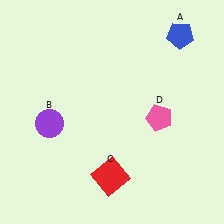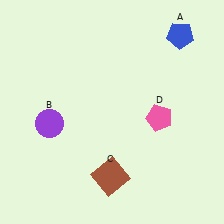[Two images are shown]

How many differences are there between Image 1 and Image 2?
There is 1 difference between the two images.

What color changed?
The square (C) changed from red in Image 1 to brown in Image 2.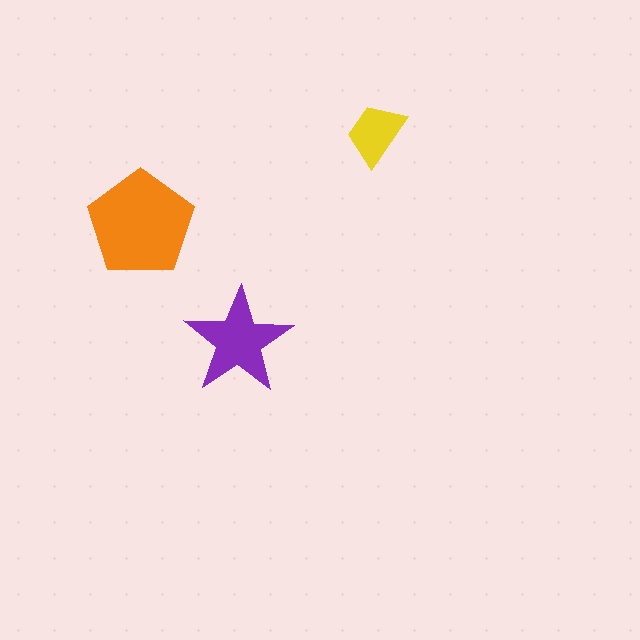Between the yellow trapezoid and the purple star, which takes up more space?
The purple star.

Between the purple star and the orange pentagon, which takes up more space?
The orange pentagon.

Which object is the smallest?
The yellow trapezoid.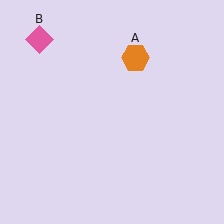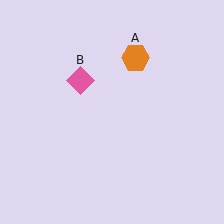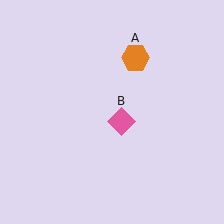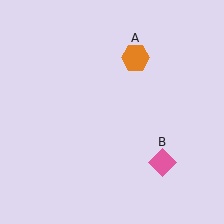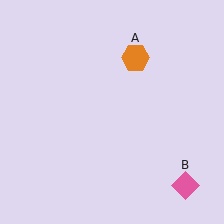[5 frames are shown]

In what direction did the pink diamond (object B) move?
The pink diamond (object B) moved down and to the right.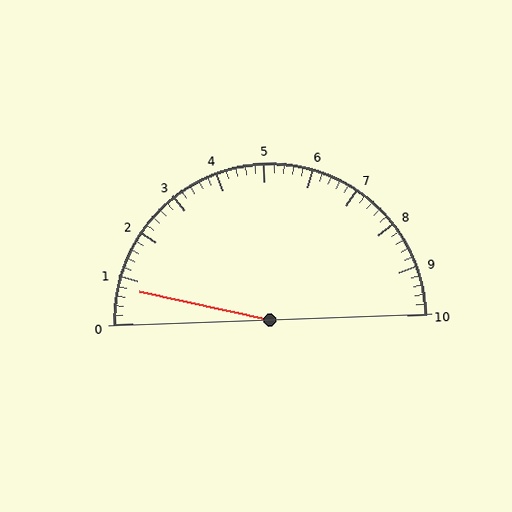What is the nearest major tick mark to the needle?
The nearest major tick mark is 1.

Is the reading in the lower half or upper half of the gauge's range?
The reading is in the lower half of the range (0 to 10).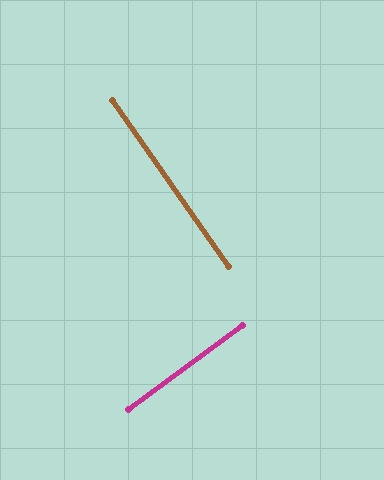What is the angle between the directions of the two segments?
Approximately 89 degrees.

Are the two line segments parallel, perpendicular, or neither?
Perpendicular — they meet at approximately 89°.